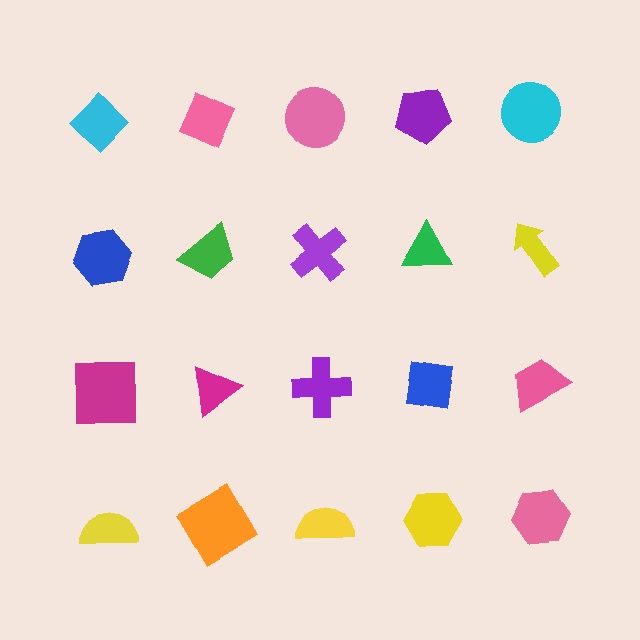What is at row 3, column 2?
A magenta triangle.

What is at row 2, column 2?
A green trapezoid.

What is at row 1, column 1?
A cyan diamond.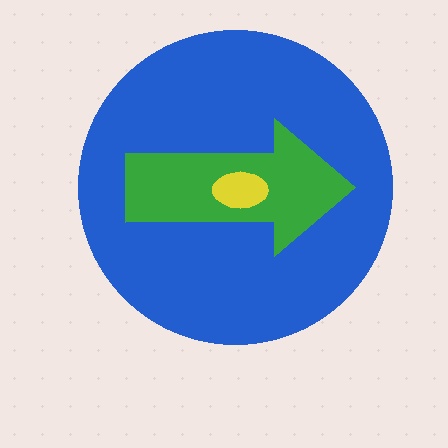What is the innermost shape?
The yellow ellipse.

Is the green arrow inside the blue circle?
Yes.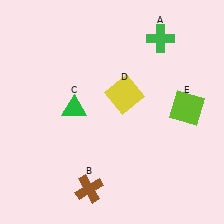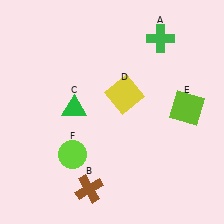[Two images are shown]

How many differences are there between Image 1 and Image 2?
There is 1 difference between the two images.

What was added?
A lime circle (F) was added in Image 2.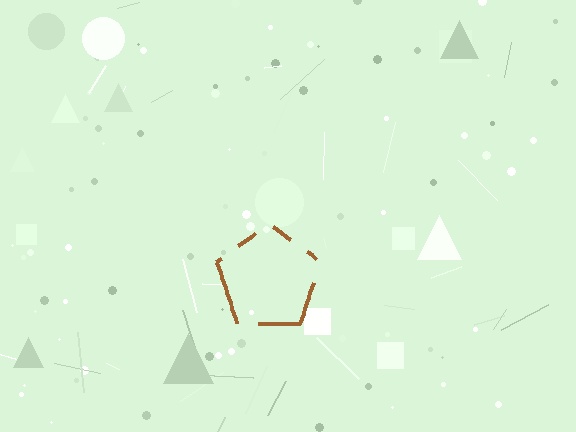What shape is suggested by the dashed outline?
The dashed outline suggests a pentagon.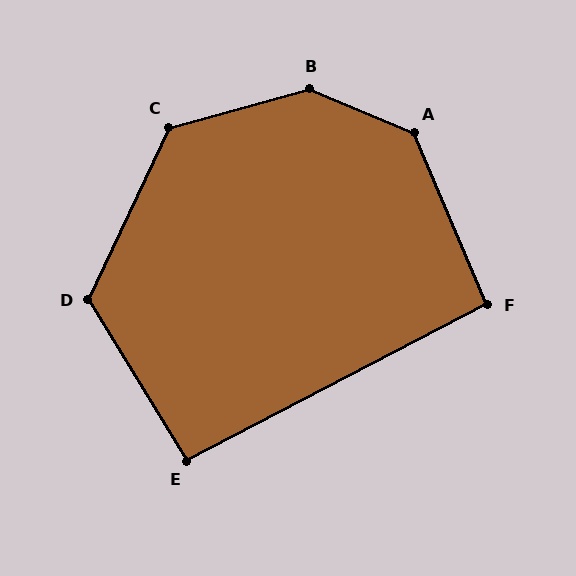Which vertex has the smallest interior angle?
E, at approximately 94 degrees.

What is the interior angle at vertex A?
Approximately 136 degrees (obtuse).